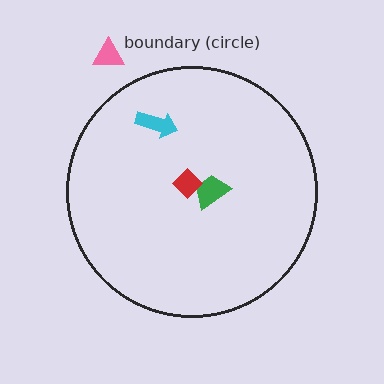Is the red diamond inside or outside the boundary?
Inside.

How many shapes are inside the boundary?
3 inside, 1 outside.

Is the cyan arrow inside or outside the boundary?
Inside.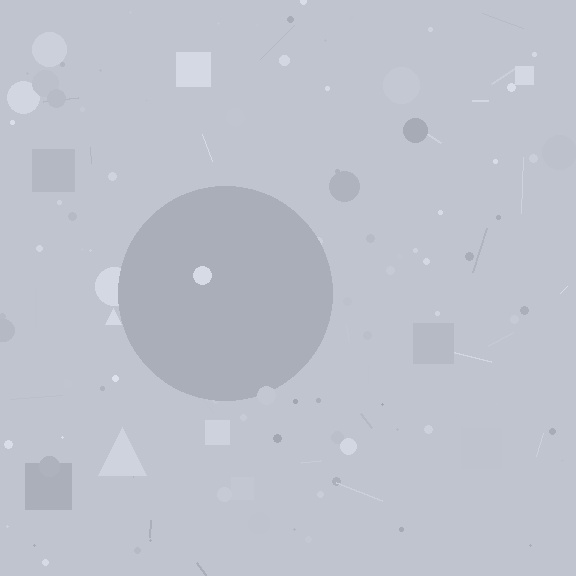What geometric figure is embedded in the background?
A circle is embedded in the background.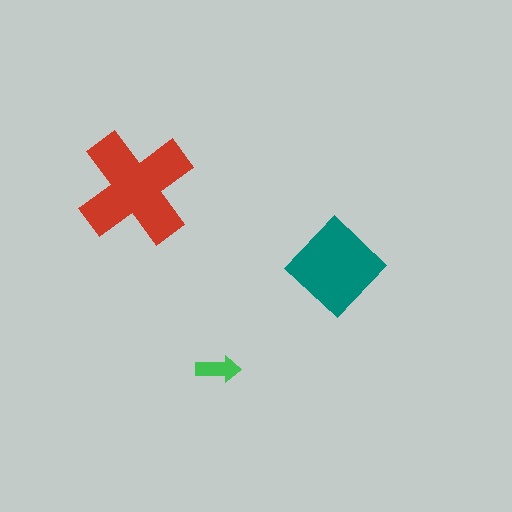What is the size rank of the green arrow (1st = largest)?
3rd.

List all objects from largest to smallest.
The red cross, the teal diamond, the green arrow.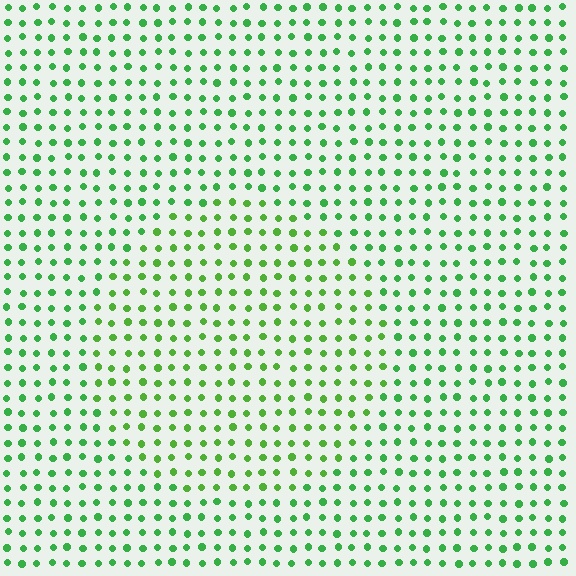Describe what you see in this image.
The image is filled with small green elements in a uniform arrangement. A circle-shaped region is visible where the elements are tinted to a slightly different hue, forming a subtle color boundary.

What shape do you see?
I see a circle.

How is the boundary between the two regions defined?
The boundary is defined purely by a slight shift in hue (about 21 degrees). Spacing, size, and orientation are identical on both sides.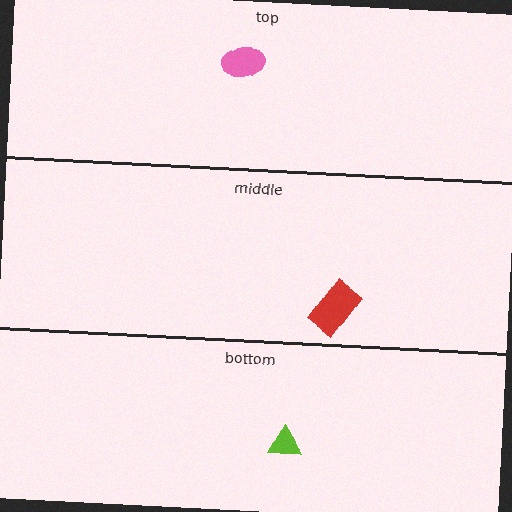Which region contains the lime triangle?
The bottom region.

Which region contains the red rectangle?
The middle region.